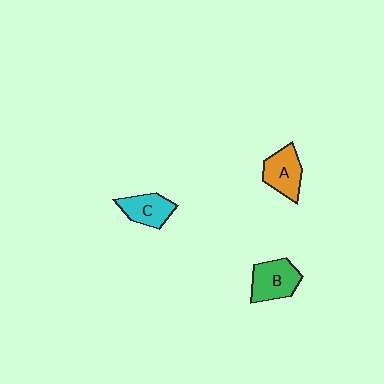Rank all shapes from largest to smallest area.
From largest to smallest: B (green), A (orange), C (cyan).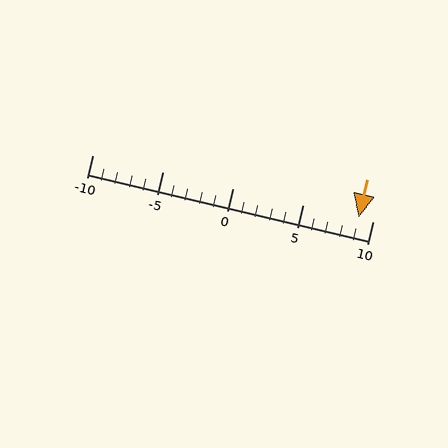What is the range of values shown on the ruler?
The ruler shows values from -10 to 10.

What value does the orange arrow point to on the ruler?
The orange arrow points to approximately 9.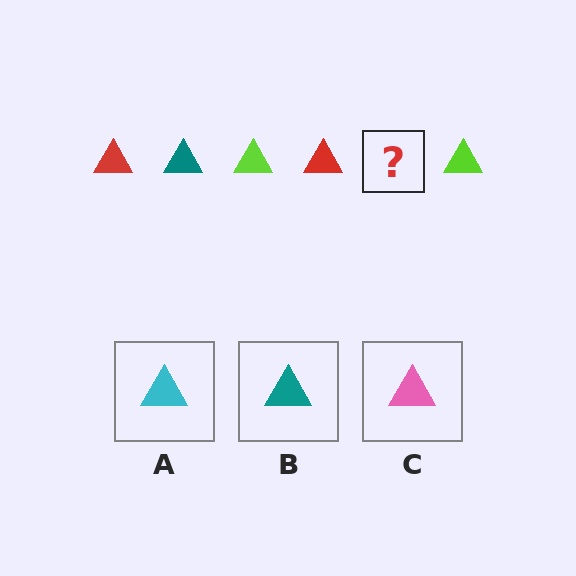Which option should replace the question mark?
Option B.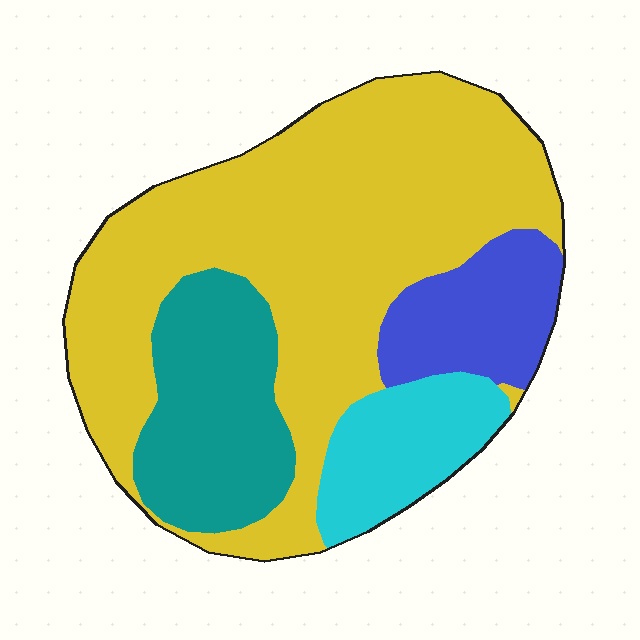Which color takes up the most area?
Yellow, at roughly 60%.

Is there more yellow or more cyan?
Yellow.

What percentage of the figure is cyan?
Cyan takes up about one eighth (1/8) of the figure.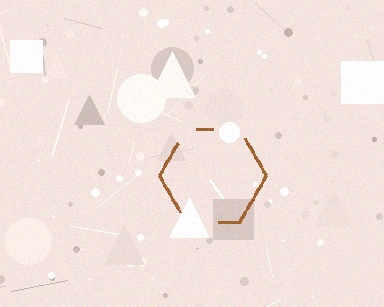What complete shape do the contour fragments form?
The contour fragments form a hexagon.